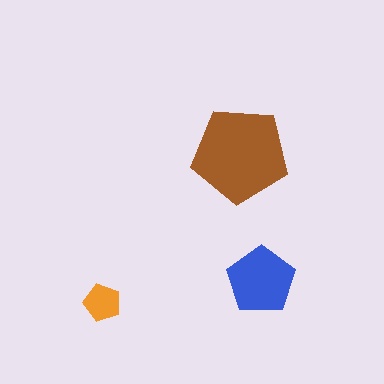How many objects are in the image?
There are 3 objects in the image.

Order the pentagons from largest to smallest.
the brown one, the blue one, the orange one.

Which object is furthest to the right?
The blue pentagon is rightmost.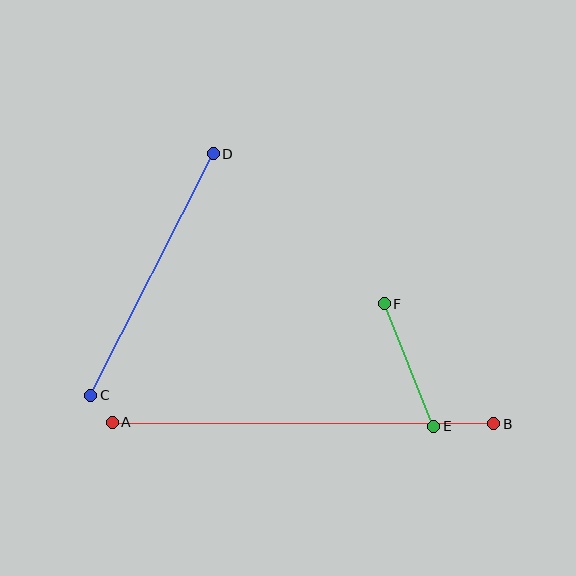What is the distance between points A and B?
The distance is approximately 381 pixels.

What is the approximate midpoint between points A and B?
The midpoint is at approximately (303, 423) pixels.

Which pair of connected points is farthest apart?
Points A and B are farthest apart.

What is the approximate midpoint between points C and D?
The midpoint is at approximately (152, 275) pixels.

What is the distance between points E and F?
The distance is approximately 132 pixels.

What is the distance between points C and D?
The distance is approximately 271 pixels.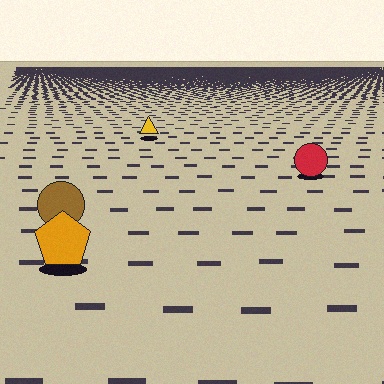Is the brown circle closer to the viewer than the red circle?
Yes. The brown circle is closer — you can tell from the texture gradient: the ground texture is coarser near it.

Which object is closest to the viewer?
The orange pentagon is closest. The texture marks near it are larger and more spread out.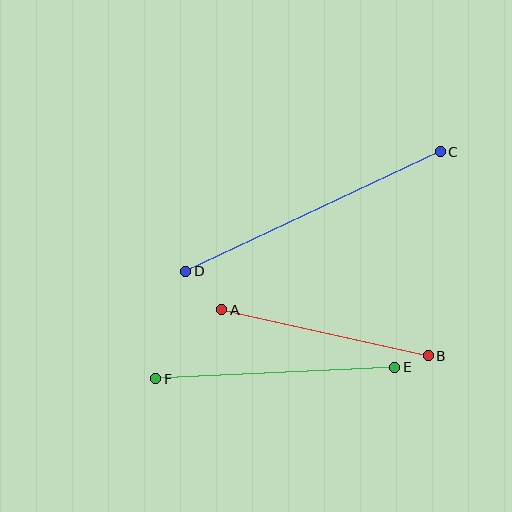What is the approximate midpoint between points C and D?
The midpoint is at approximately (313, 211) pixels.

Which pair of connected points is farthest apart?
Points C and D are farthest apart.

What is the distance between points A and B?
The distance is approximately 212 pixels.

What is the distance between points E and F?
The distance is approximately 240 pixels.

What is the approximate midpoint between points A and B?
The midpoint is at approximately (325, 333) pixels.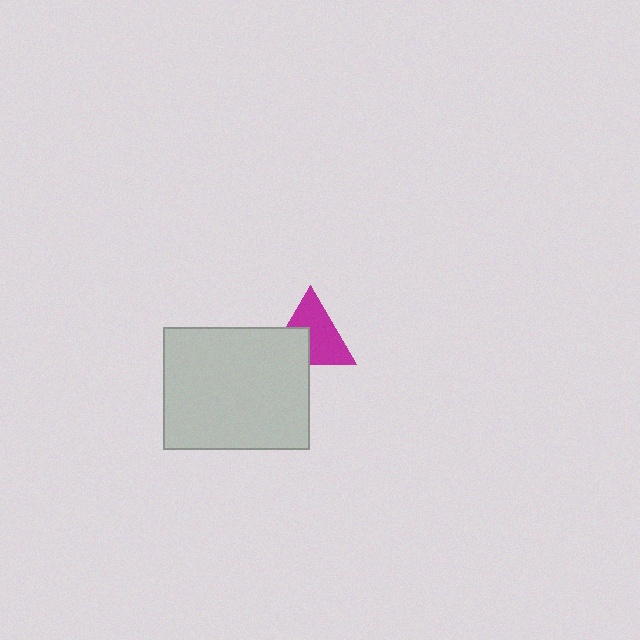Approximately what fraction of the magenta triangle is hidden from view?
Roughly 35% of the magenta triangle is hidden behind the light gray rectangle.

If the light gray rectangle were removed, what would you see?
You would see the complete magenta triangle.